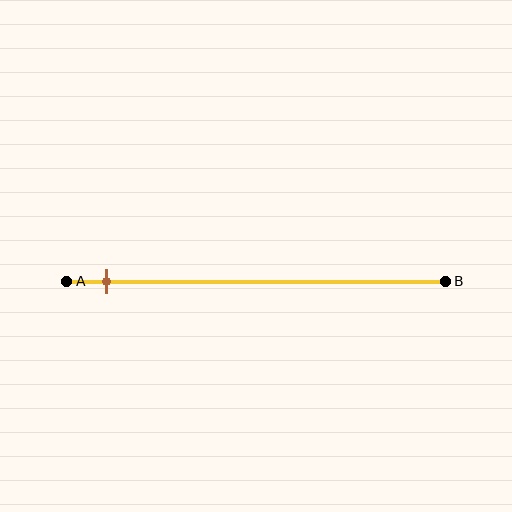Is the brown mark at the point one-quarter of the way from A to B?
No, the mark is at about 10% from A, not at the 25% one-quarter point.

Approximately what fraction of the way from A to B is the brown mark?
The brown mark is approximately 10% of the way from A to B.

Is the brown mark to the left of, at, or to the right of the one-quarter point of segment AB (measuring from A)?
The brown mark is to the left of the one-quarter point of segment AB.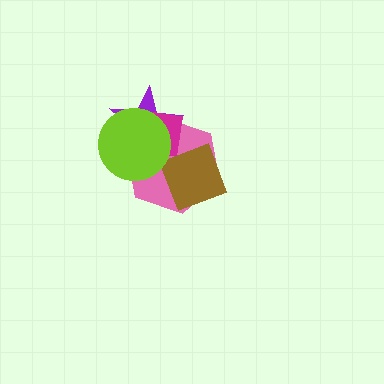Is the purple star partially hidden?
Yes, it is partially covered by another shape.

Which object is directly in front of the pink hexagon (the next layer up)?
The magenta square is directly in front of the pink hexagon.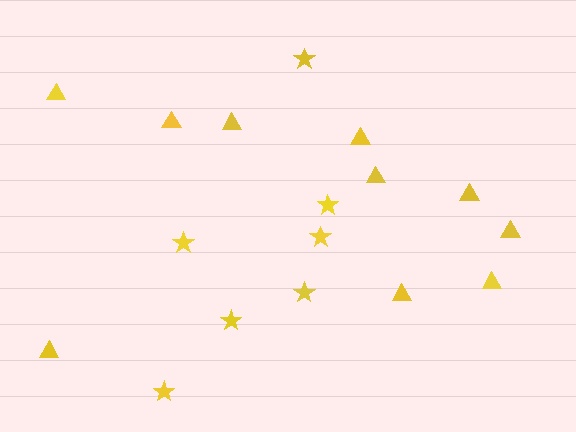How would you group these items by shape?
There are 2 groups: one group of triangles (10) and one group of stars (7).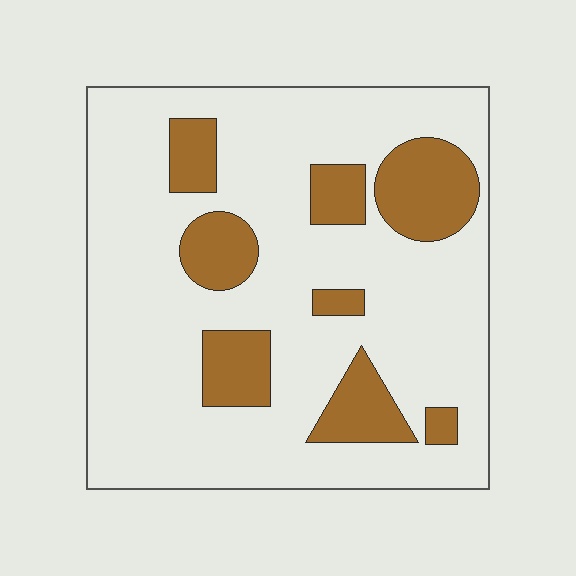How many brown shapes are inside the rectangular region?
8.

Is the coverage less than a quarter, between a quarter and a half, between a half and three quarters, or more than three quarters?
Less than a quarter.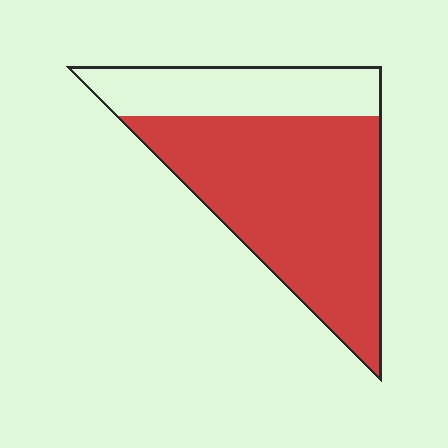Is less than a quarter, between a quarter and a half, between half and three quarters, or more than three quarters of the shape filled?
Between half and three quarters.